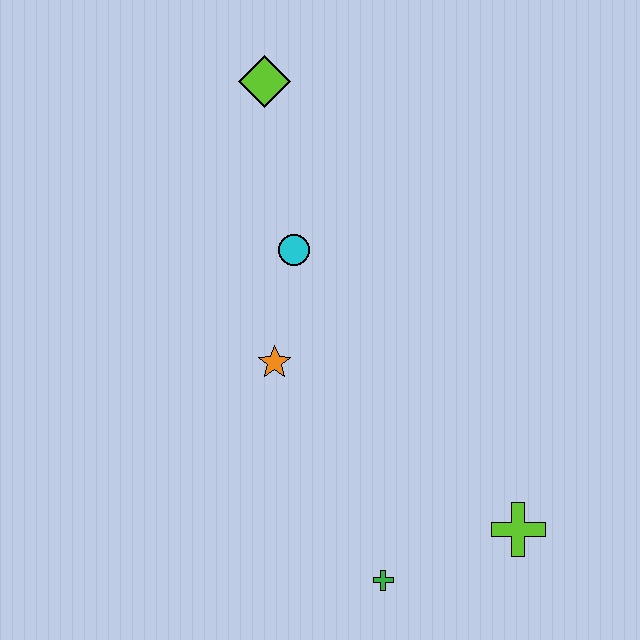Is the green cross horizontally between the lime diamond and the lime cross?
Yes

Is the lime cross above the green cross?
Yes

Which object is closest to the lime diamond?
The cyan circle is closest to the lime diamond.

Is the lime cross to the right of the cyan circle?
Yes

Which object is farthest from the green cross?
The lime diamond is farthest from the green cross.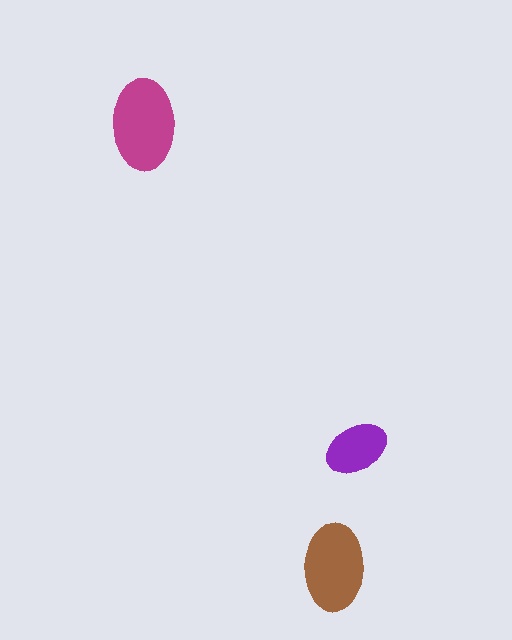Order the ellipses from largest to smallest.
the magenta one, the brown one, the purple one.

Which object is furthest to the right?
The purple ellipse is rightmost.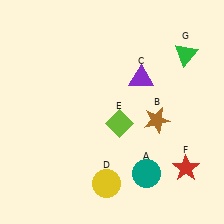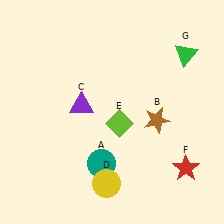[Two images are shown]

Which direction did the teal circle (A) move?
The teal circle (A) moved left.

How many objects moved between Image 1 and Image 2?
2 objects moved between the two images.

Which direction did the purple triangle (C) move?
The purple triangle (C) moved left.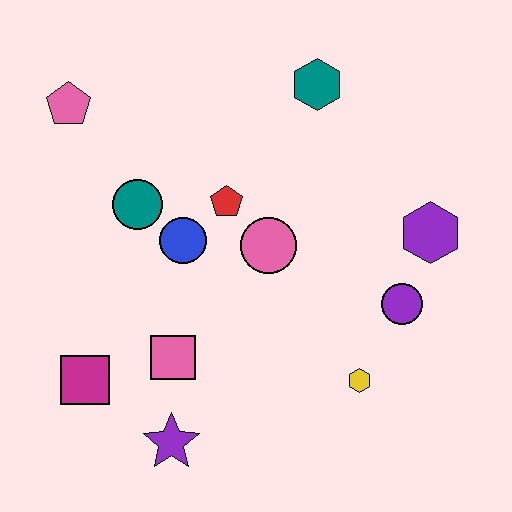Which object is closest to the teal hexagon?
The red pentagon is closest to the teal hexagon.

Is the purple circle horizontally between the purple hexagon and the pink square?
Yes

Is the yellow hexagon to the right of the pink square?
Yes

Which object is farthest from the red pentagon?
The purple star is farthest from the red pentagon.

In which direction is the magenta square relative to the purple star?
The magenta square is to the left of the purple star.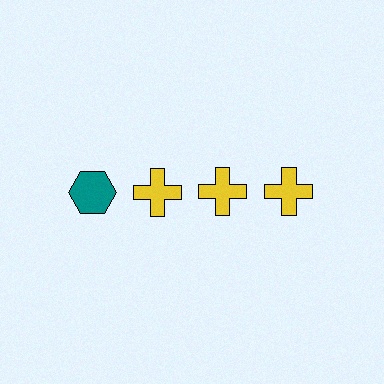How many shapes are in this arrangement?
There are 4 shapes arranged in a grid pattern.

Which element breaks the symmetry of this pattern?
The teal hexagon in the top row, leftmost column breaks the symmetry. All other shapes are yellow crosses.